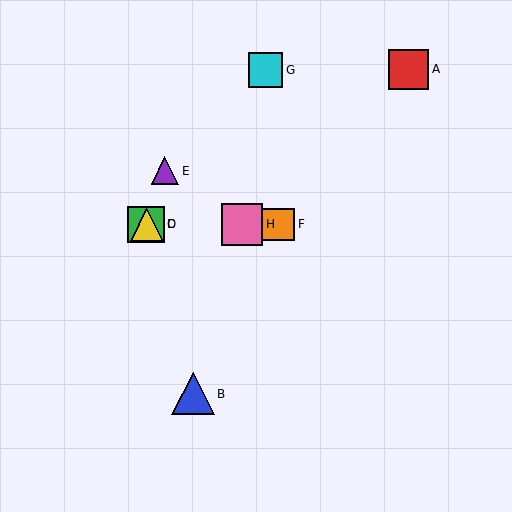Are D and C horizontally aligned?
Yes, both are at y≈224.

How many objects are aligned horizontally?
4 objects (C, D, F, H) are aligned horizontally.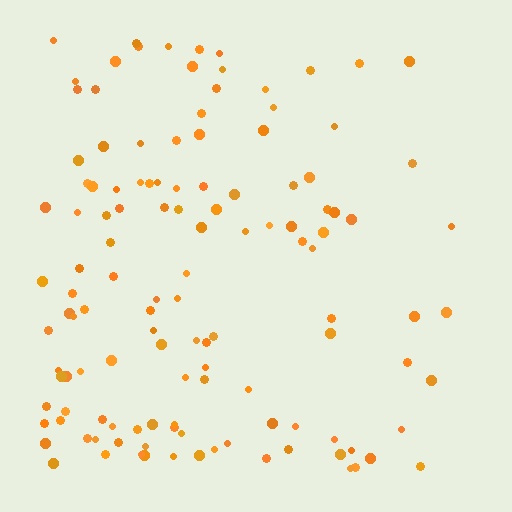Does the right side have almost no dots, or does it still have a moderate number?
Still a moderate number, just noticeably fewer than the left.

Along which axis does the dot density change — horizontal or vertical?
Horizontal.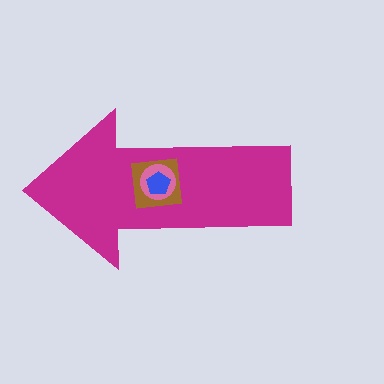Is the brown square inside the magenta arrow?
Yes.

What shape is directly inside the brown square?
The pink circle.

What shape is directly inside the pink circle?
The blue pentagon.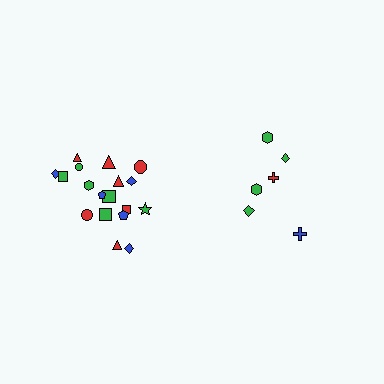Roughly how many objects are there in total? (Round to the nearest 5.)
Roughly 25 objects in total.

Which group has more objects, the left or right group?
The left group.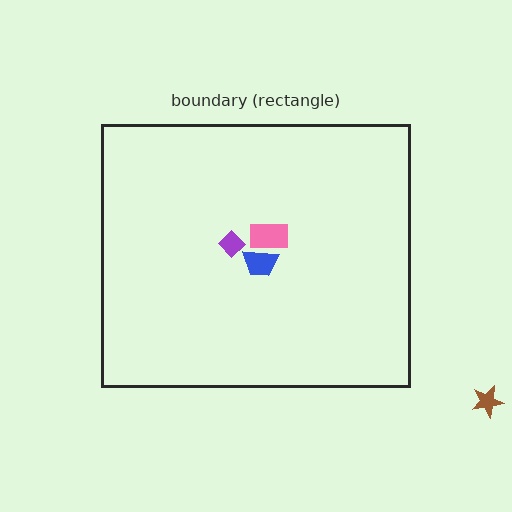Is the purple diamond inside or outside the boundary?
Inside.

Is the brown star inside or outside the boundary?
Outside.